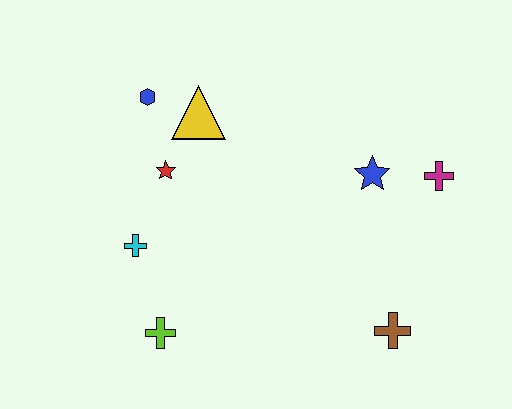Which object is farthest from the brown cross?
The blue hexagon is farthest from the brown cross.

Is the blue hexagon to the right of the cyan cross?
Yes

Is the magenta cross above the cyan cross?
Yes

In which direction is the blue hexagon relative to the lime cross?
The blue hexagon is above the lime cross.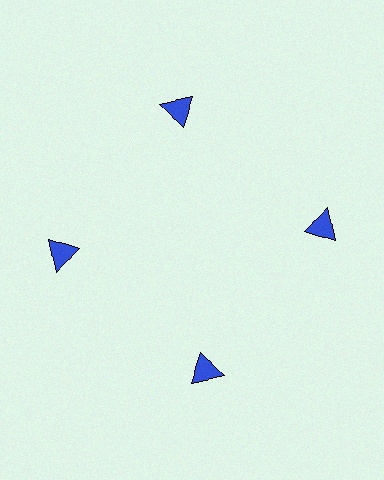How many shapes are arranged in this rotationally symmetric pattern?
There are 4 shapes, arranged in 4 groups of 1.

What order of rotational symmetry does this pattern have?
This pattern has 4-fold rotational symmetry.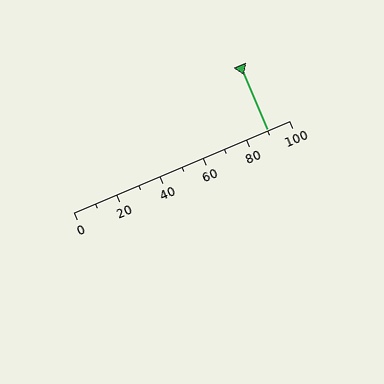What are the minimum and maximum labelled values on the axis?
The axis runs from 0 to 100.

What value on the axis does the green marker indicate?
The marker indicates approximately 90.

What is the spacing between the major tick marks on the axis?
The major ticks are spaced 20 apart.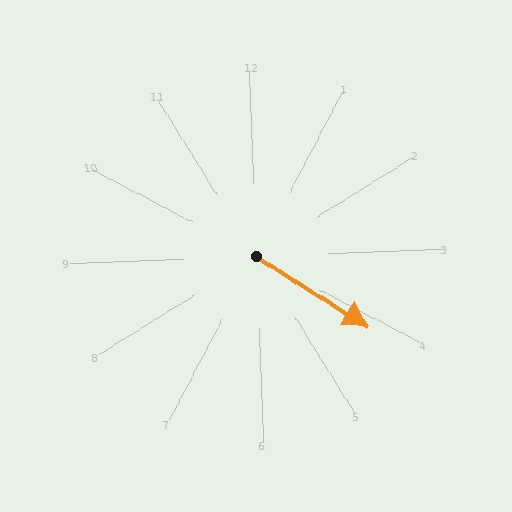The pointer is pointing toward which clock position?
Roughly 4 o'clock.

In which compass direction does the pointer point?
Southeast.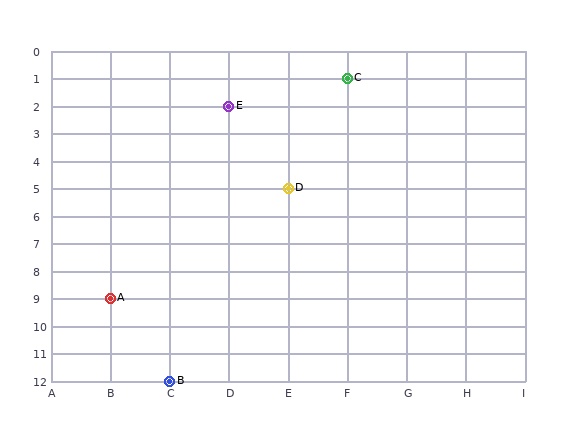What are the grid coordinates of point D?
Point D is at grid coordinates (E, 5).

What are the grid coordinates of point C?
Point C is at grid coordinates (F, 1).